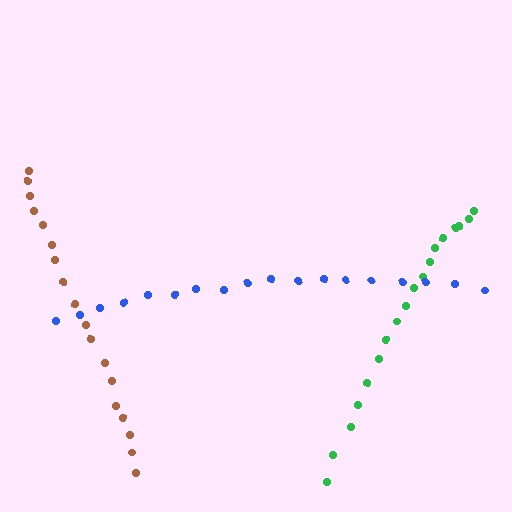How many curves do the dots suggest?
There are 3 distinct paths.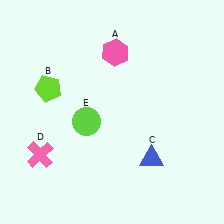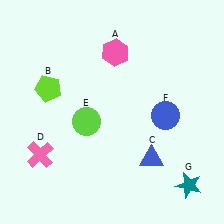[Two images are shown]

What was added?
A blue circle (F), a teal star (G) were added in Image 2.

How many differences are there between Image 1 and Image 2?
There are 2 differences between the two images.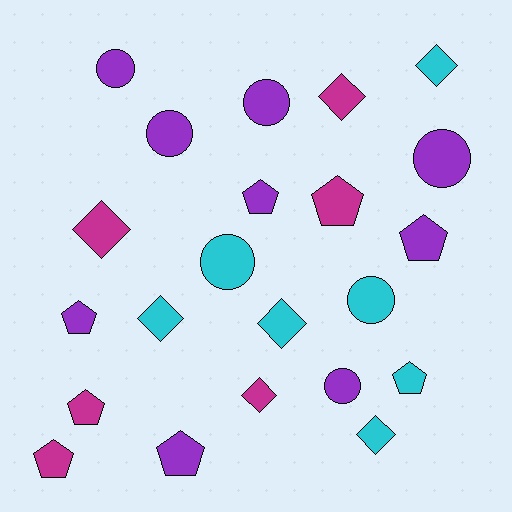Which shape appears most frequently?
Pentagon, with 8 objects.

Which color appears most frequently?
Purple, with 9 objects.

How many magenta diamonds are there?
There are 3 magenta diamonds.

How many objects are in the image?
There are 22 objects.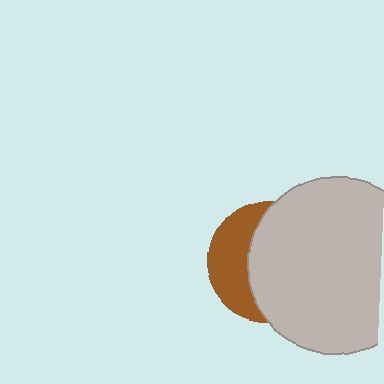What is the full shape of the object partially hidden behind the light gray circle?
The partially hidden object is a brown circle.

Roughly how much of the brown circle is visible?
A small part of it is visible (roughly 36%).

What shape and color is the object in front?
The object in front is a light gray circle.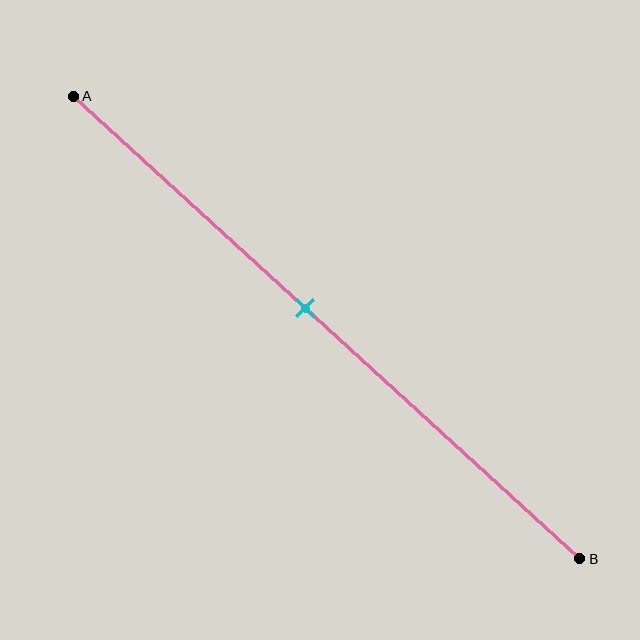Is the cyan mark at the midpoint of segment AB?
No, the mark is at about 45% from A, not at the 50% midpoint.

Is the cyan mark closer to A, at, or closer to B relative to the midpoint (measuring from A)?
The cyan mark is closer to point A than the midpoint of segment AB.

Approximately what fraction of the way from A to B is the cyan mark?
The cyan mark is approximately 45% of the way from A to B.